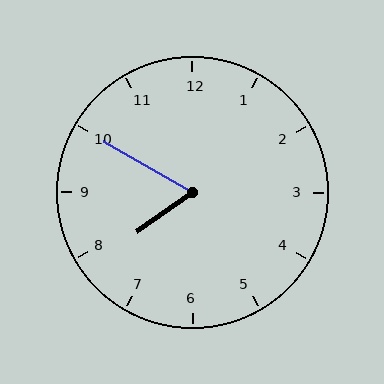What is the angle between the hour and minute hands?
Approximately 65 degrees.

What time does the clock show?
7:50.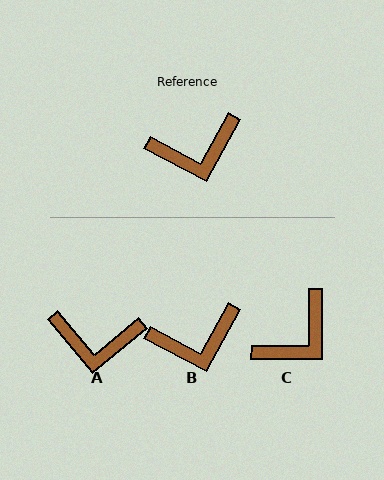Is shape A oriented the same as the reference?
No, it is off by about 22 degrees.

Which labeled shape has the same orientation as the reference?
B.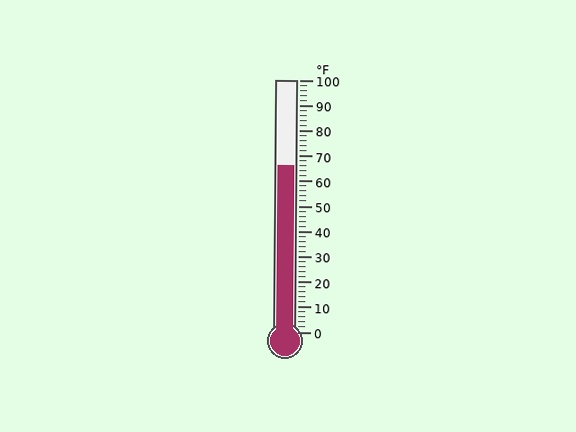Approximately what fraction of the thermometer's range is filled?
The thermometer is filled to approximately 65% of its range.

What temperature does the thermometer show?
The thermometer shows approximately 66°F.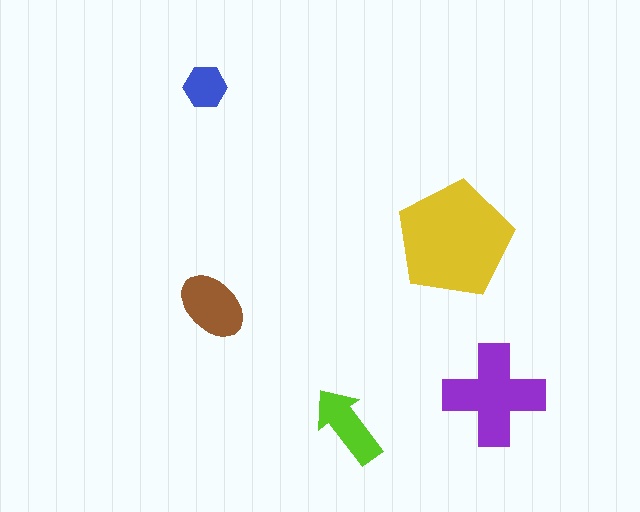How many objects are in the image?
There are 5 objects in the image.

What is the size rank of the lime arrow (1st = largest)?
4th.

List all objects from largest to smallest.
The yellow pentagon, the purple cross, the brown ellipse, the lime arrow, the blue hexagon.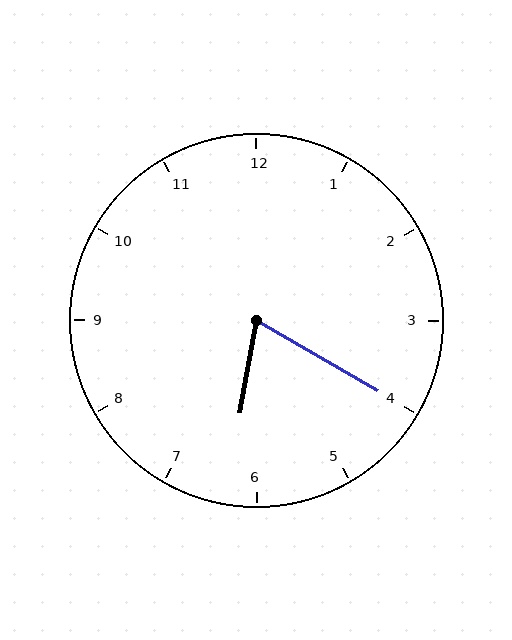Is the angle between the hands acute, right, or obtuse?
It is acute.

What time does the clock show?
6:20.